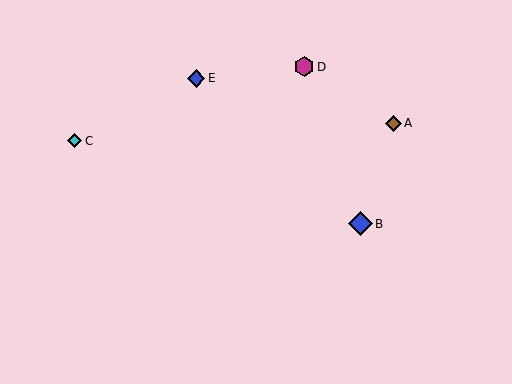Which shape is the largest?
The blue diamond (labeled B) is the largest.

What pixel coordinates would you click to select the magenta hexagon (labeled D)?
Click at (304, 67) to select the magenta hexagon D.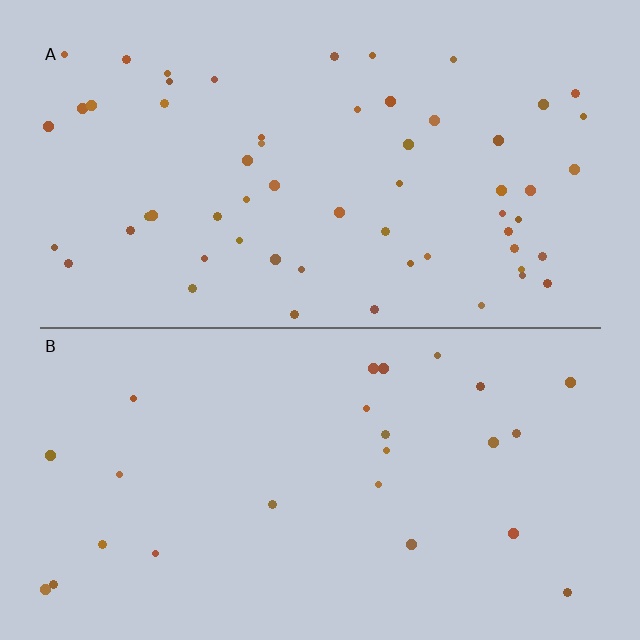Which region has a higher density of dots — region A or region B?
A (the top).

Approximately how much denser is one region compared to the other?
Approximately 2.4× — region A over region B.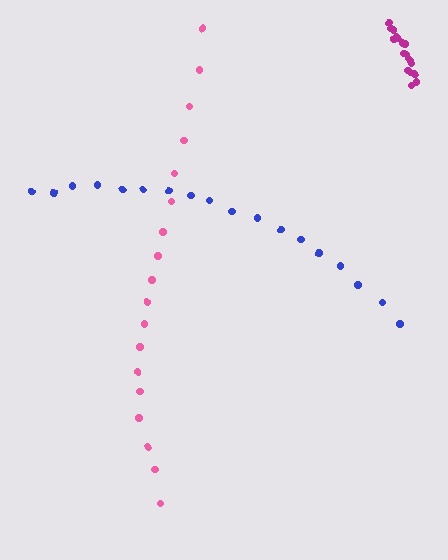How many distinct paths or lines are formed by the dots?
There are 3 distinct paths.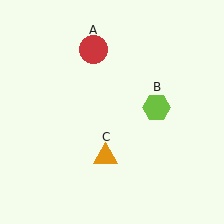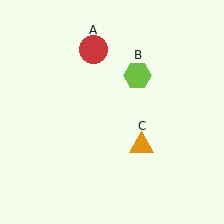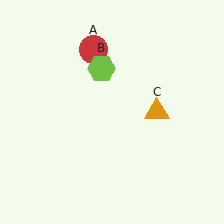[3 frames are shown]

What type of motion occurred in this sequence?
The lime hexagon (object B), orange triangle (object C) rotated counterclockwise around the center of the scene.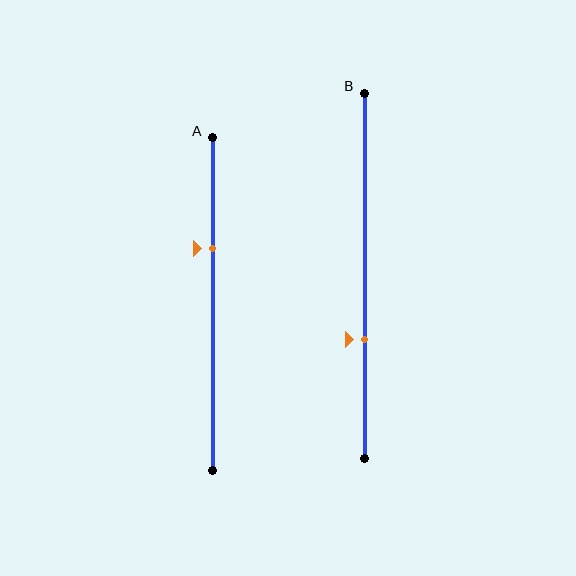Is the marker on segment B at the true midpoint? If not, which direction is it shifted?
No, the marker on segment B is shifted downward by about 17% of the segment length.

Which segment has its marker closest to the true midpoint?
Segment A has its marker closest to the true midpoint.